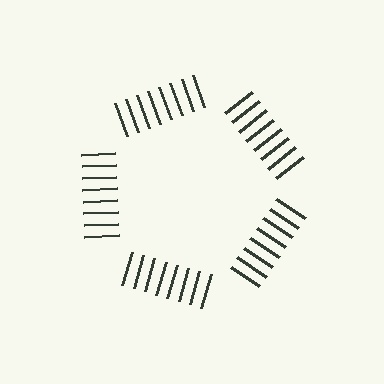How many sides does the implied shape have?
5 sides — the line-ends trace a pentagon.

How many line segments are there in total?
40 — 8 along each of the 5 edges.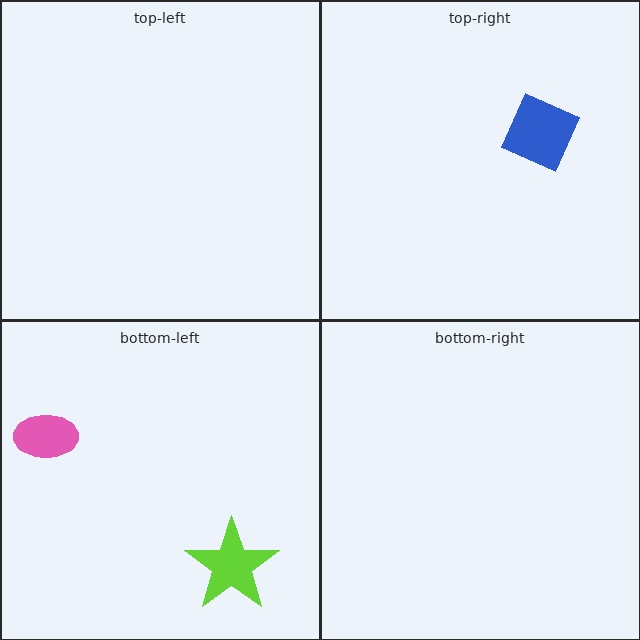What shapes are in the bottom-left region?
The pink ellipse, the lime star.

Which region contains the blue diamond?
The top-right region.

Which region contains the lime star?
The bottom-left region.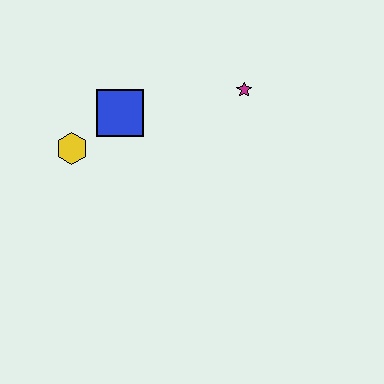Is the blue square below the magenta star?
Yes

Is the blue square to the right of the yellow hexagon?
Yes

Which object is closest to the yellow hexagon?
The blue square is closest to the yellow hexagon.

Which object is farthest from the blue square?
The magenta star is farthest from the blue square.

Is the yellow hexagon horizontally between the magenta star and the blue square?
No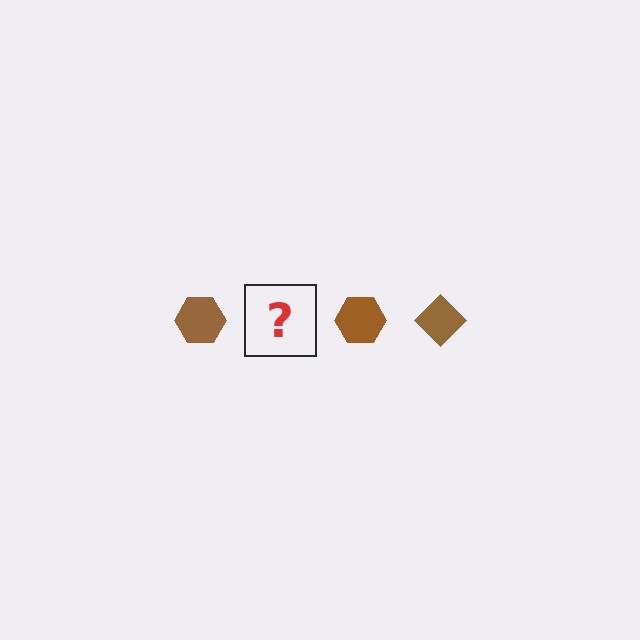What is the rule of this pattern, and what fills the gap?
The rule is that the pattern cycles through hexagon, diamond shapes in brown. The gap should be filled with a brown diamond.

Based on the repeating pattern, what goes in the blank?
The blank should be a brown diamond.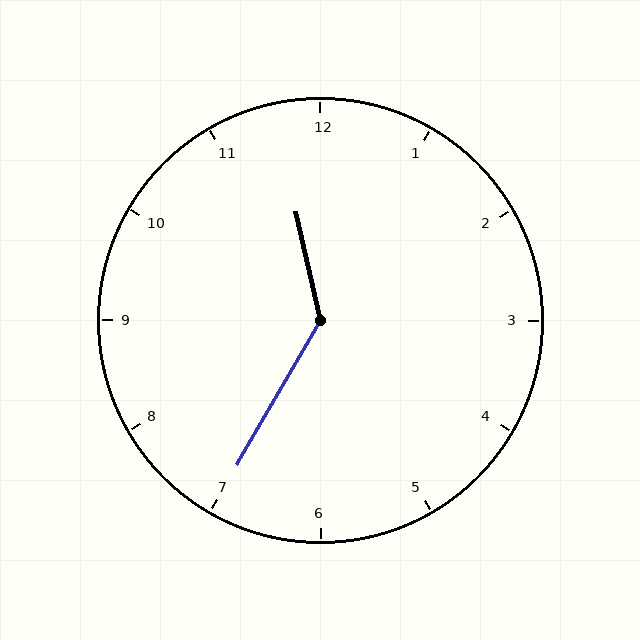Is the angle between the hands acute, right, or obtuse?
It is obtuse.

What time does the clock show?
11:35.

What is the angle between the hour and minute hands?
Approximately 138 degrees.